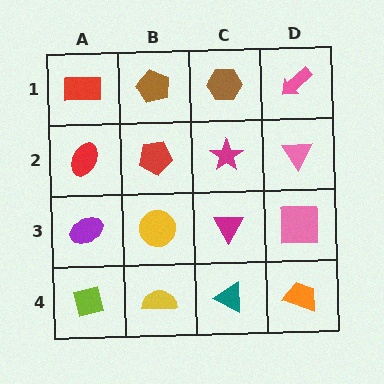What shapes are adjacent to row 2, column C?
A brown hexagon (row 1, column C), a magenta triangle (row 3, column C), a red pentagon (row 2, column B), a pink triangle (row 2, column D).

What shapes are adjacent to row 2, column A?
A red rectangle (row 1, column A), a purple ellipse (row 3, column A), a red pentagon (row 2, column B).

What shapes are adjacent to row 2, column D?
A pink arrow (row 1, column D), a pink square (row 3, column D), a magenta star (row 2, column C).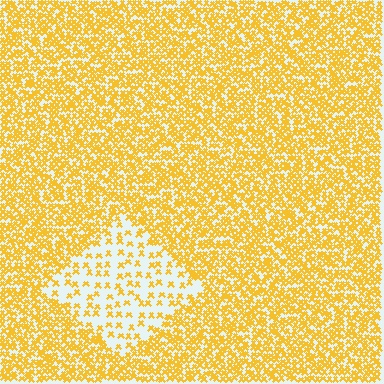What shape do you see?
I see a diamond.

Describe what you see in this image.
The image contains small yellow elements arranged at two different densities. A diamond-shaped region is visible where the elements are less densely packed than the surrounding area.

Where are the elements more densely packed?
The elements are more densely packed outside the diamond boundary.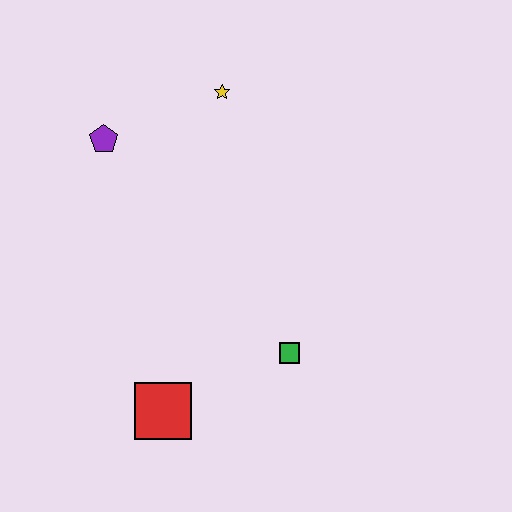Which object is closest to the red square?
The green square is closest to the red square.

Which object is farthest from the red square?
The yellow star is farthest from the red square.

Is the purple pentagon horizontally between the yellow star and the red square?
No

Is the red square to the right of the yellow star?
No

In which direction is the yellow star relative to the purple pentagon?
The yellow star is to the right of the purple pentagon.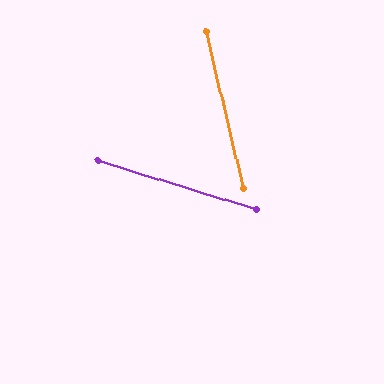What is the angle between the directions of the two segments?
Approximately 59 degrees.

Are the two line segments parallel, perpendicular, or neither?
Neither parallel nor perpendicular — they differ by about 59°.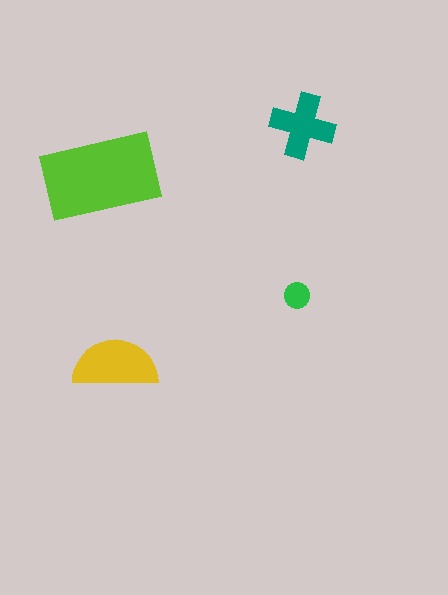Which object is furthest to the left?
The lime rectangle is leftmost.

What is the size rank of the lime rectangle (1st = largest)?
1st.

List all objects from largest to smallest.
The lime rectangle, the yellow semicircle, the teal cross, the green circle.